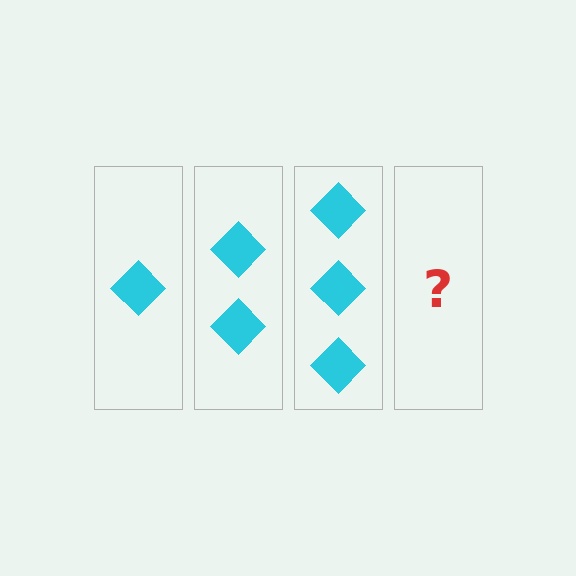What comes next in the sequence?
The next element should be 4 diamonds.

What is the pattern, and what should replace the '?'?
The pattern is that each step adds one more diamond. The '?' should be 4 diamonds.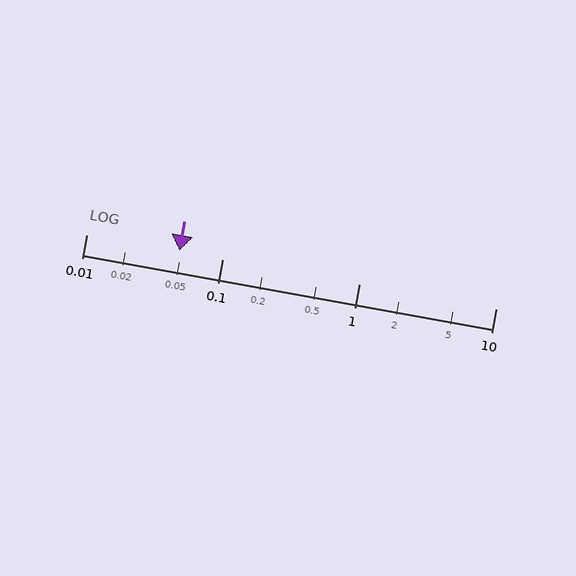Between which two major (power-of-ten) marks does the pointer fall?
The pointer is between 0.01 and 0.1.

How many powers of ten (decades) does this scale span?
The scale spans 3 decades, from 0.01 to 10.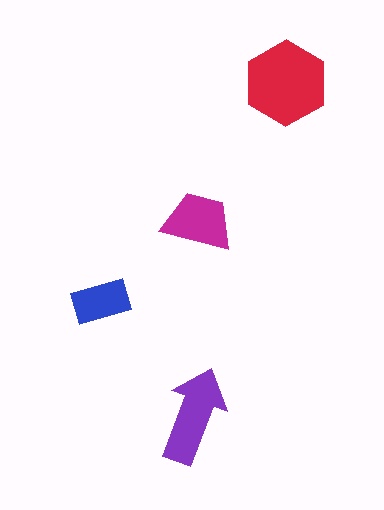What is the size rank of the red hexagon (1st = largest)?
1st.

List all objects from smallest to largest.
The blue rectangle, the magenta trapezoid, the purple arrow, the red hexagon.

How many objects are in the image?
There are 4 objects in the image.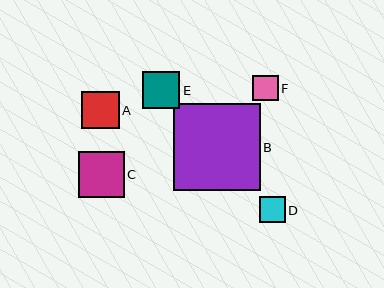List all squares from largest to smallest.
From largest to smallest: B, C, A, E, D, F.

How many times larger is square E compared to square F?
Square E is approximately 1.5 times the size of square F.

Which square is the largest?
Square B is the largest with a size of approximately 87 pixels.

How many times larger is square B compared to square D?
Square B is approximately 3.3 times the size of square D.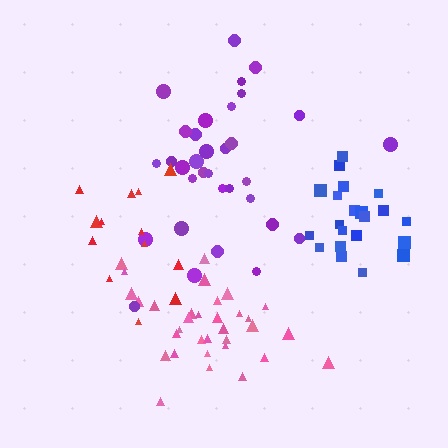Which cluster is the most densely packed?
Blue.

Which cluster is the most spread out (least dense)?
Purple.